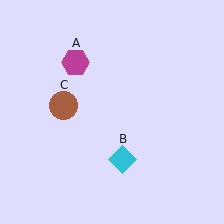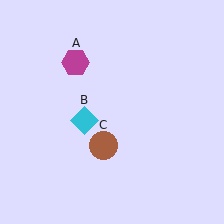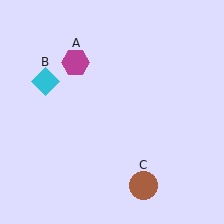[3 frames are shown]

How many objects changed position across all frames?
2 objects changed position: cyan diamond (object B), brown circle (object C).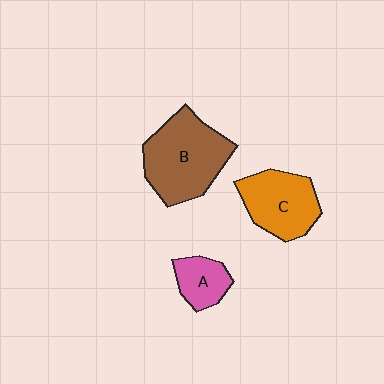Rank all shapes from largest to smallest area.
From largest to smallest: B (brown), C (orange), A (pink).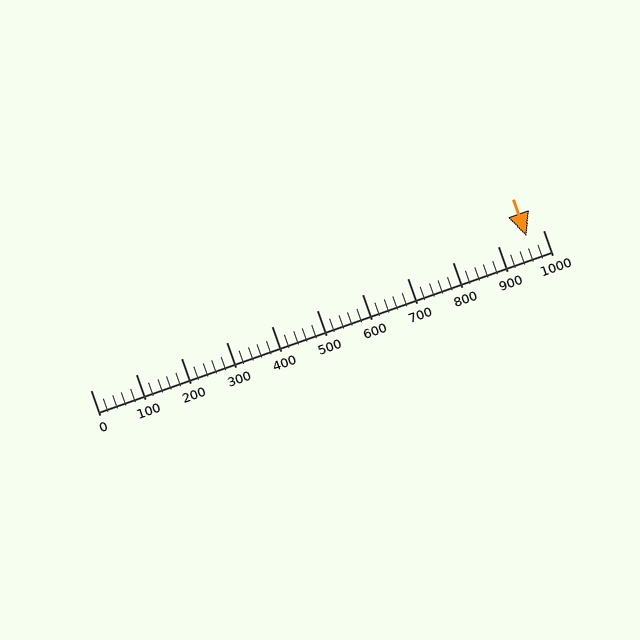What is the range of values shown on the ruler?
The ruler shows values from 0 to 1000.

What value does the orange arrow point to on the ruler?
The orange arrow points to approximately 963.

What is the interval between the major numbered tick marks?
The major tick marks are spaced 100 units apart.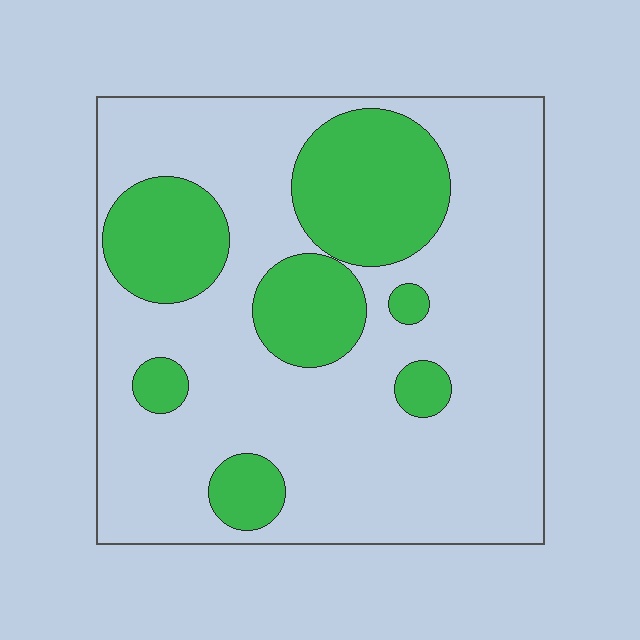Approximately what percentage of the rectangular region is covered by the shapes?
Approximately 25%.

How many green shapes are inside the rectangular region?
7.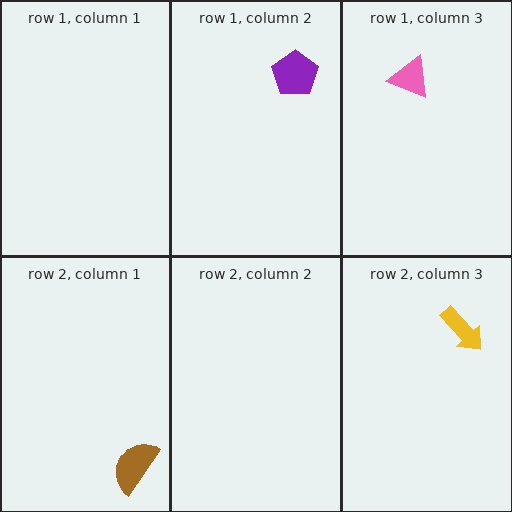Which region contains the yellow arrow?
The row 2, column 3 region.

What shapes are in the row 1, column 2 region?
The purple pentagon.